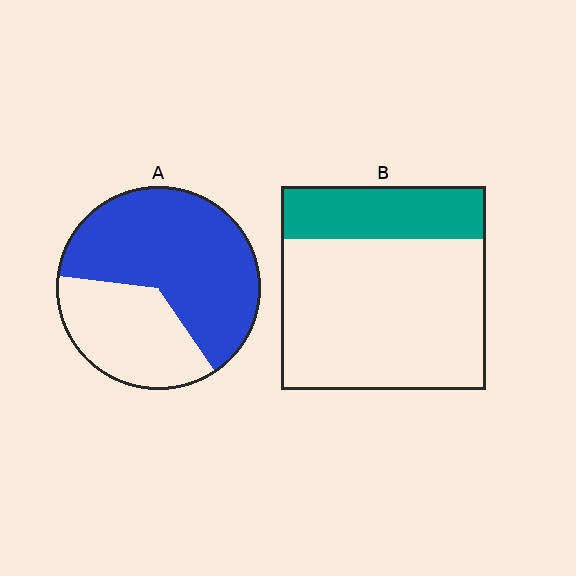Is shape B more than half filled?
No.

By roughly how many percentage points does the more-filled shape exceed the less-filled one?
By roughly 40 percentage points (A over B).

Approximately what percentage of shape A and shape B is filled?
A is approximately 65% and B is approximately 25%.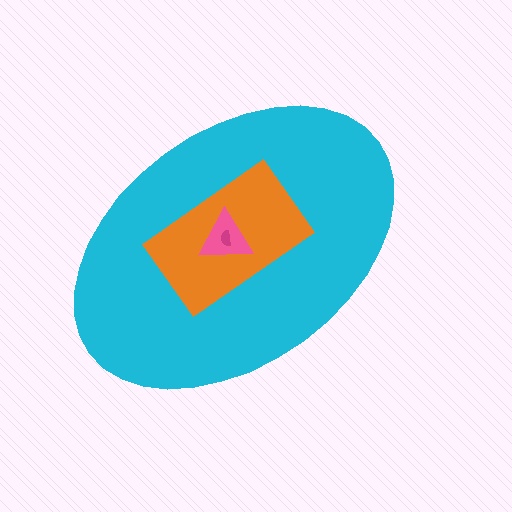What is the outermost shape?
The cyan ellipse.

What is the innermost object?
The magenta semicircle.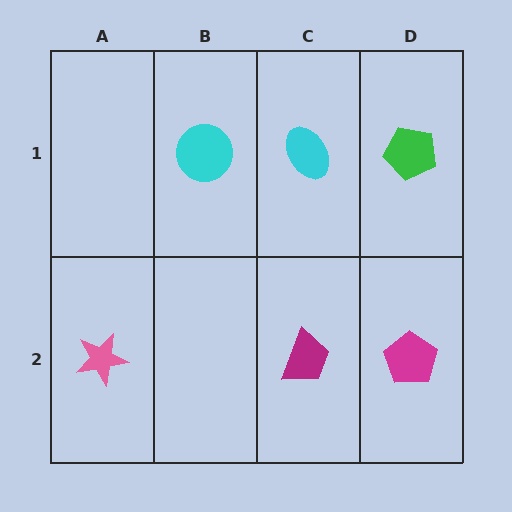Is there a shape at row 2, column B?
No, that cell is empty.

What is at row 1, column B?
A cyan circle.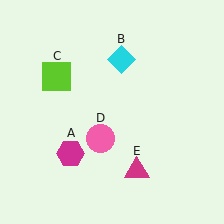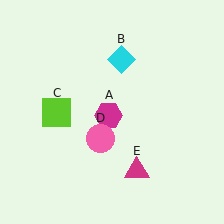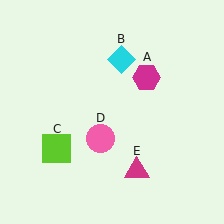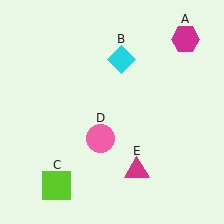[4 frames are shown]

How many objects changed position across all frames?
2 objects changed position: magenta hexagon (object A), lime square (object C).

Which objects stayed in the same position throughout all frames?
Cyan diamond (object B) and pink circle (object D) and magenta triangle (object E) remained stationary.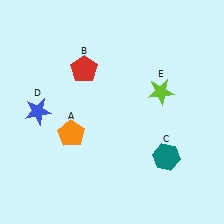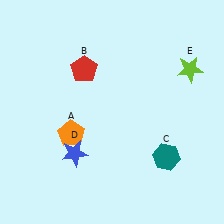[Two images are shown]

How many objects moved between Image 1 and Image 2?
2 objects moved between the two images.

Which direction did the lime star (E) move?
The lime star (E) moved right.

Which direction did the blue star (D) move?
The blue star (D) moved down.